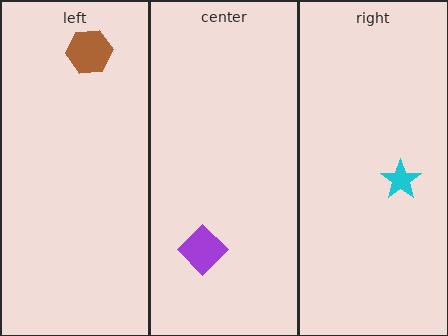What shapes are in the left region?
The brown hexagon.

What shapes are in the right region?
The cyan star.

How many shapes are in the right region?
1.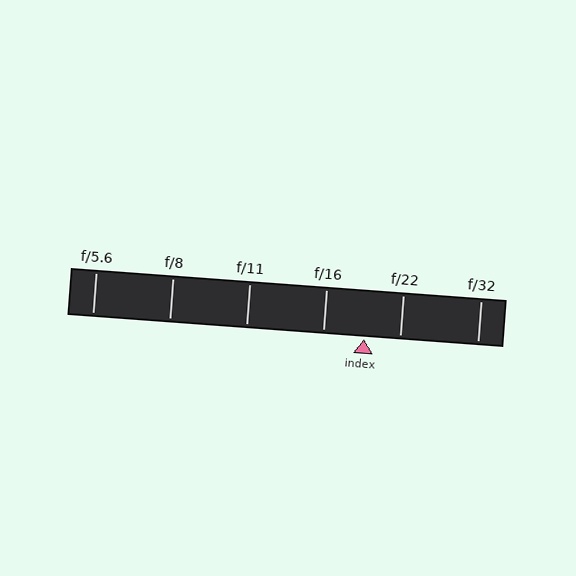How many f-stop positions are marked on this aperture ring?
There are 6 f-stop positions marked.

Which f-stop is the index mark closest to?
The index mark is closest to f/22.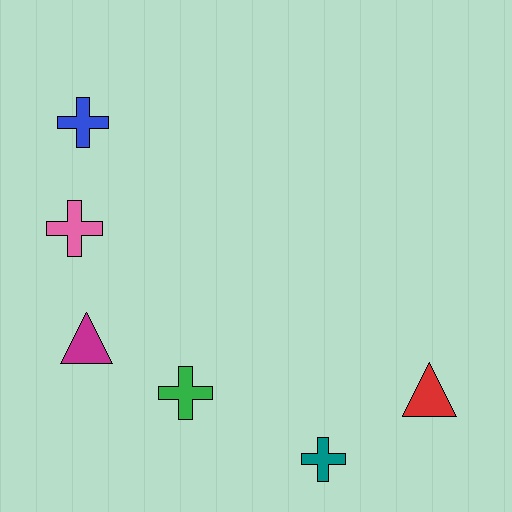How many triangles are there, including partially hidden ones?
There are 2 triangles.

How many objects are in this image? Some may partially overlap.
There are 6 objects.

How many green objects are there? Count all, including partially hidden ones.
There is 1 green object.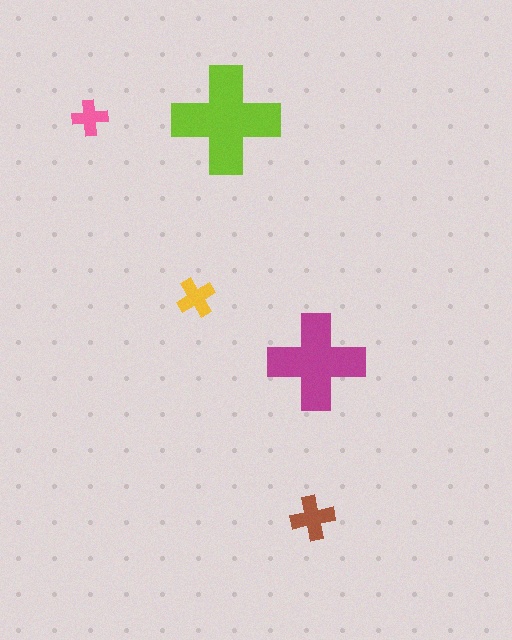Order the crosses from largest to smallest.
the lime one, the magenta one, the brown one, the yellow one, the pink one.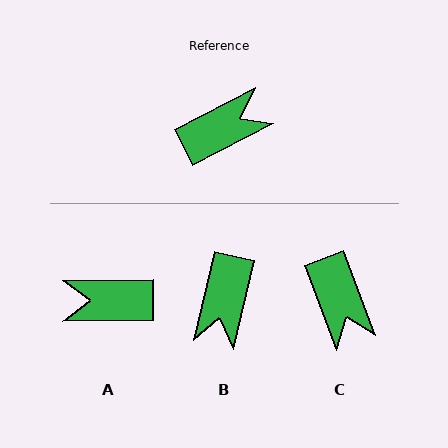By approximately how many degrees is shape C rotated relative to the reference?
Approximately 97 degrees clockwise.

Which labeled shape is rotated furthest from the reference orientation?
A, about 153 degrees away.